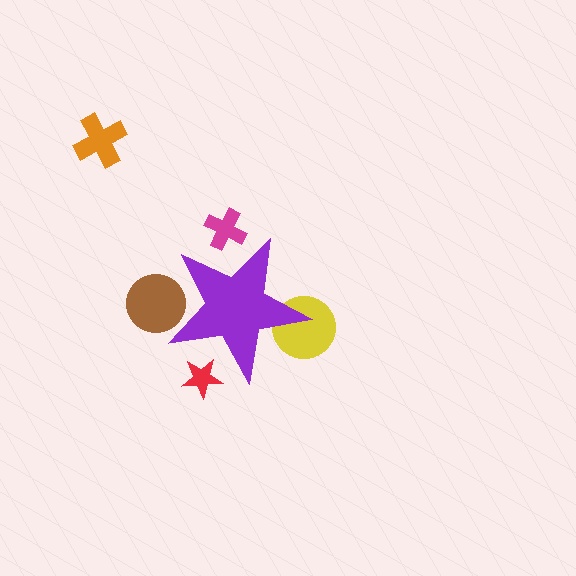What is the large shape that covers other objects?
A purple star.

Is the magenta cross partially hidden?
Yes, the magenta cross is partially hidden behind the purple star.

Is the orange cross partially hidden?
No, the orange cross is fully visible.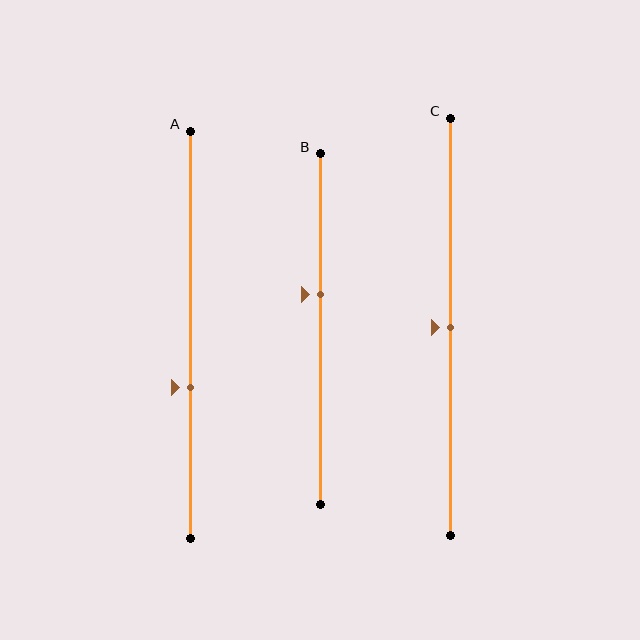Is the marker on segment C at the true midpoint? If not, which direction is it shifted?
Yes, the marker on segment C is at the true midpoint.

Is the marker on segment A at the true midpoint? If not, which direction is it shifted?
No, the marker on segment A is shifted downward by about 13% of the segment length.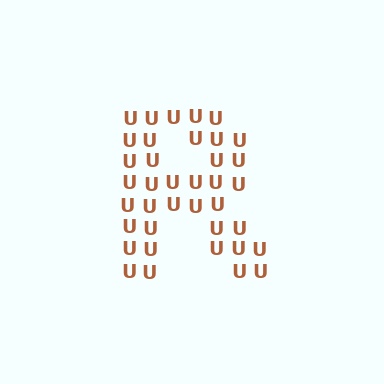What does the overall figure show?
The overall figure shows the letter R.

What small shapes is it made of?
It is made of small letter U's.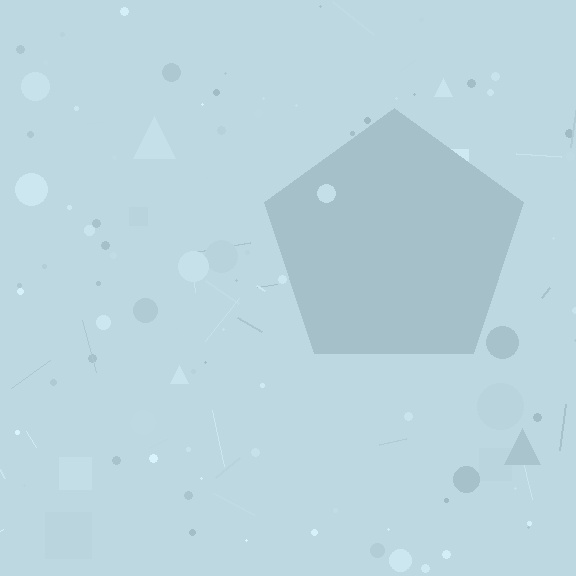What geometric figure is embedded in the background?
A pentagon is embedded in the background.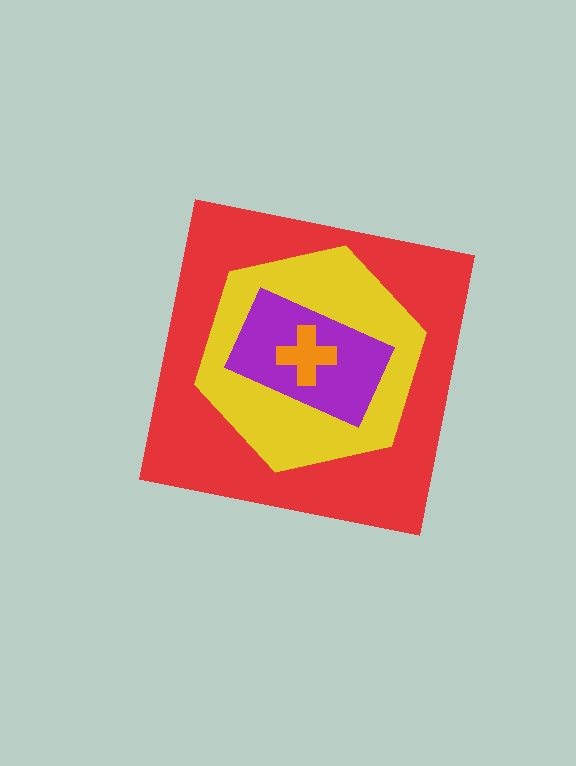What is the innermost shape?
The orange cross.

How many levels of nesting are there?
4.